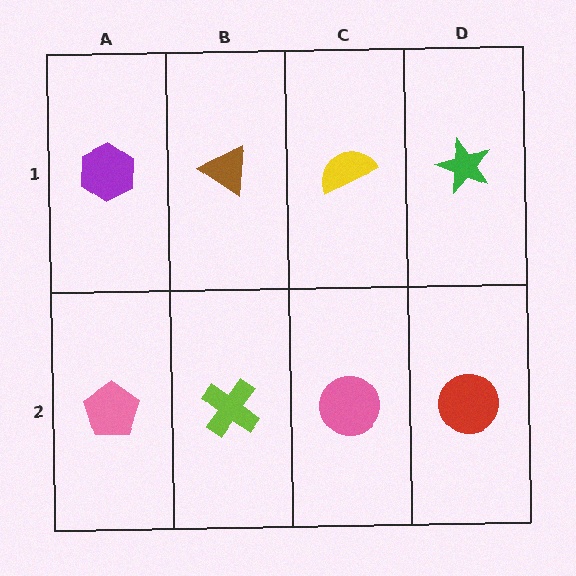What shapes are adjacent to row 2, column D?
A green star (row 1, column D), a pink circle (row 2, column C).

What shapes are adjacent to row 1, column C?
A pink circle (row 2, column C), a brown triangle (row 1, column B), a green star (row 1, column D).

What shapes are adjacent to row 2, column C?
A yellow semicircle (row 1, column C), a lime cross (row 2, column B), a red circle (row 2, column D).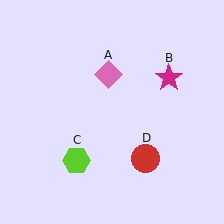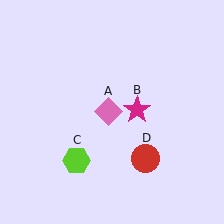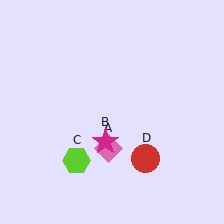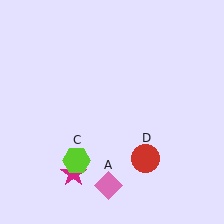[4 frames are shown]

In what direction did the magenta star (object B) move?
The magenta star (object B) moved down and to the left.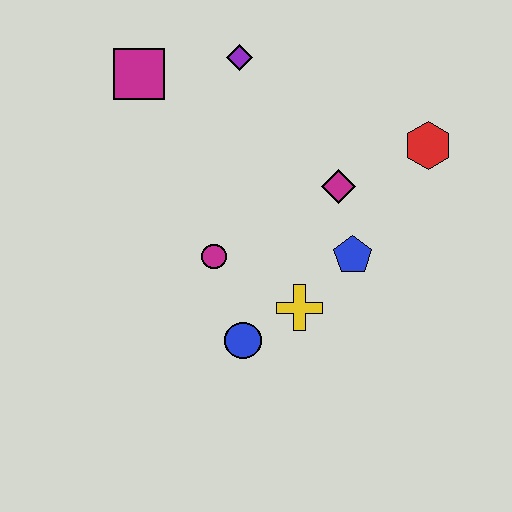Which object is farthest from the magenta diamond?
The magenta square is farthest from the magenta diamond.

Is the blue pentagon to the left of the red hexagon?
Yes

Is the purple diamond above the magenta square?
Yes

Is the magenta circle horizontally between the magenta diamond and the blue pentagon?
No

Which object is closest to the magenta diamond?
The blue pentagon is closest to the magenta diamond.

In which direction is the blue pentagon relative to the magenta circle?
The blue pentagon is to the right of the magenta circle.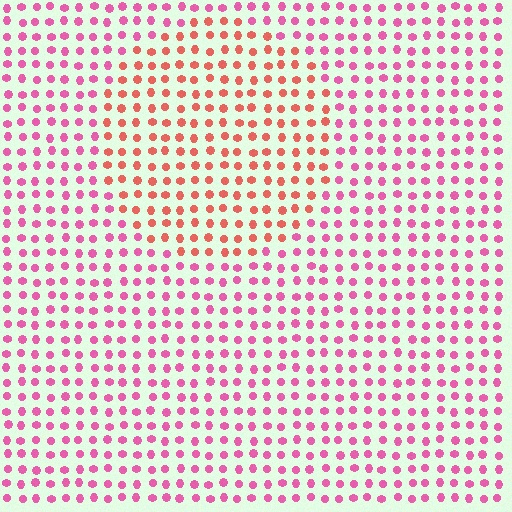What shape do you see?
I see a circle.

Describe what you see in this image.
The image is filled with small pink elements in a uniform arrangement. A circle-shaped region is visible where the elements are tinted to a slightly different hue, forming a subtle color boundary.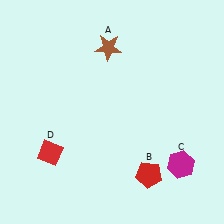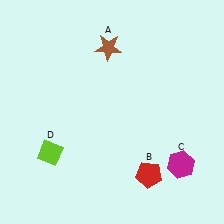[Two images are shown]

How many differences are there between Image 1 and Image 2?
There is 1 difference between the two images.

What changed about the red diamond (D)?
In Image 1, D is red. In Image 2, it changed to lime.